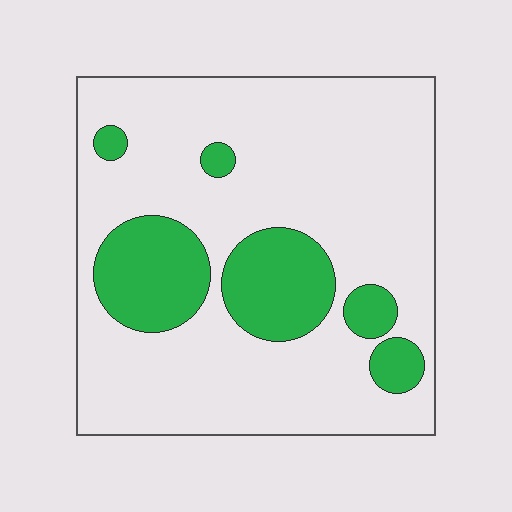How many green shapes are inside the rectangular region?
6.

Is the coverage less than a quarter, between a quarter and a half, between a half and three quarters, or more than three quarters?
Less than a quarter.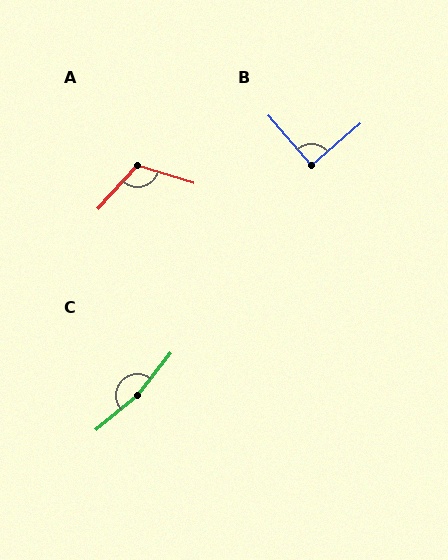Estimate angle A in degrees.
Approximately 115 degrees.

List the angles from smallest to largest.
B (90°), A (115°), C (167°).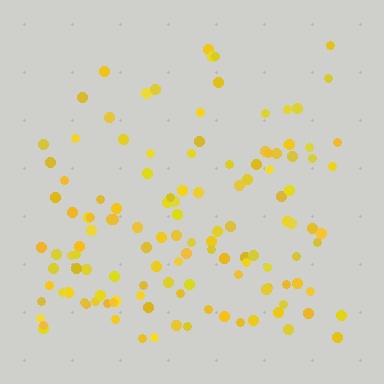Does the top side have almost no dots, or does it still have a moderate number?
Still a moderate number, just noticeably fewer than the bottom.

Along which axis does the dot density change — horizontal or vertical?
Vertical.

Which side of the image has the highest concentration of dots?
The bottom.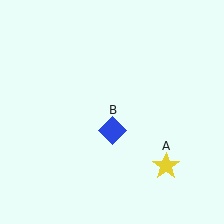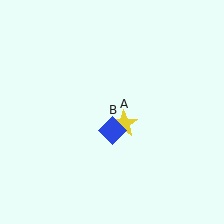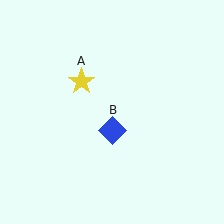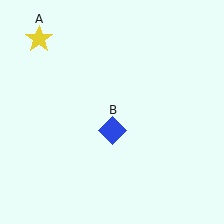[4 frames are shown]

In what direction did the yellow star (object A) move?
The yellow star (object A) moved up and to the left.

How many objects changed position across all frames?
1 object changed position: yellow star (object A).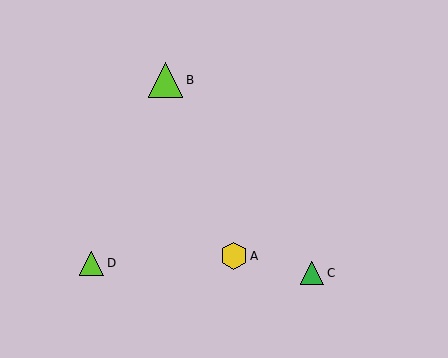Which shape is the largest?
The lime triangle (labeled B) is the largest.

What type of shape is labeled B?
Shape B is a lime triangle.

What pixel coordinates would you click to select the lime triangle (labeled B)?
Click at (166, 80) to select the lime triangle B.